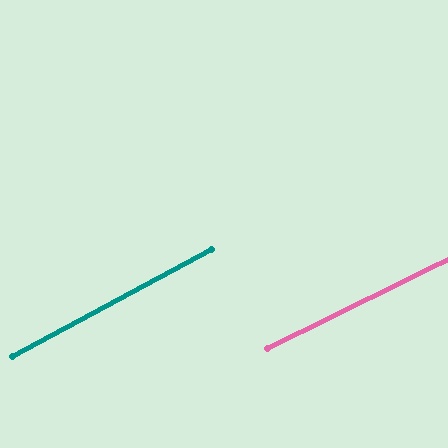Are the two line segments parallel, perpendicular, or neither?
Parallel — their directions differ by only 1.9°.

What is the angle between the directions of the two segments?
Approximately 2 degrees.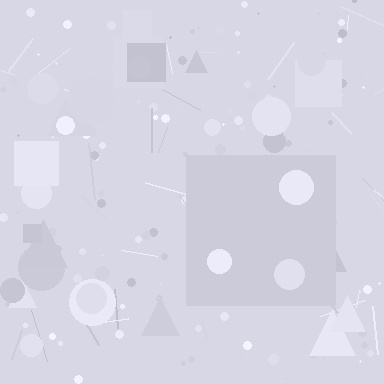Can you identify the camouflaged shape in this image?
The camouflaged shape is a square.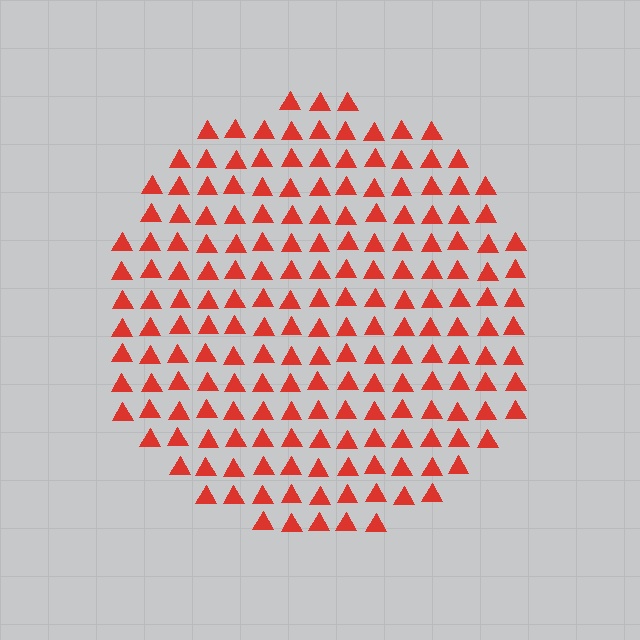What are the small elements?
The small elements are triangles.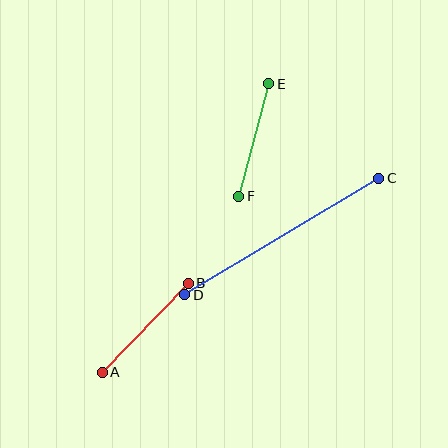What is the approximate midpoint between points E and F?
The midpoint is at approximately (254, 140) pixels.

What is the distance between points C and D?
The distance is approximately 226 pixels.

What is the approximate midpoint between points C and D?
The midpoint is at approximately (282, 236) pixels.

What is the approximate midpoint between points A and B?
The midpoint is at approximately (145, 328) pixels.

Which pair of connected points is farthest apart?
Points C and D are farthest apart.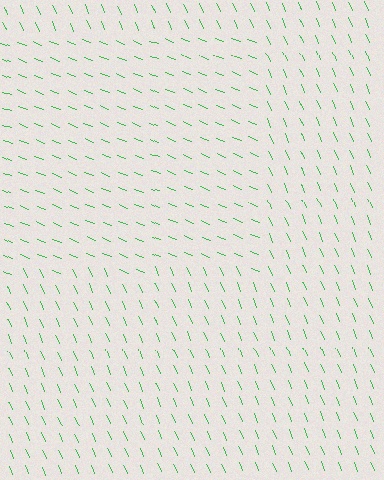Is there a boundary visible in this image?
Yes, there is a texture boundary formed by a change in line orientation.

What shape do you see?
I see a rectangle.